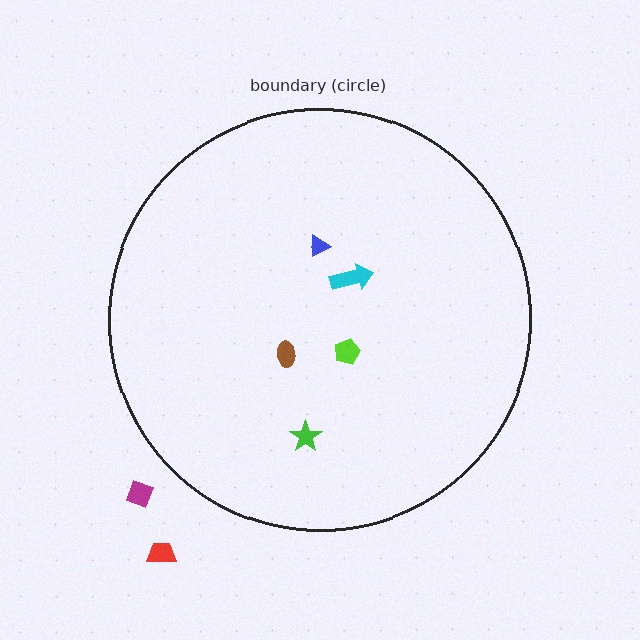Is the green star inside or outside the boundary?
Inside.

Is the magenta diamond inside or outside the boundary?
Outside.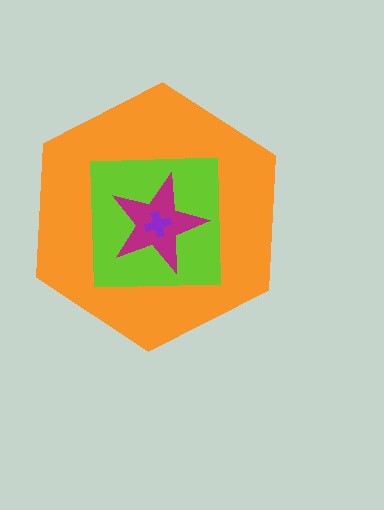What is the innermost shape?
The purple cross.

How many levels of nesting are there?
4.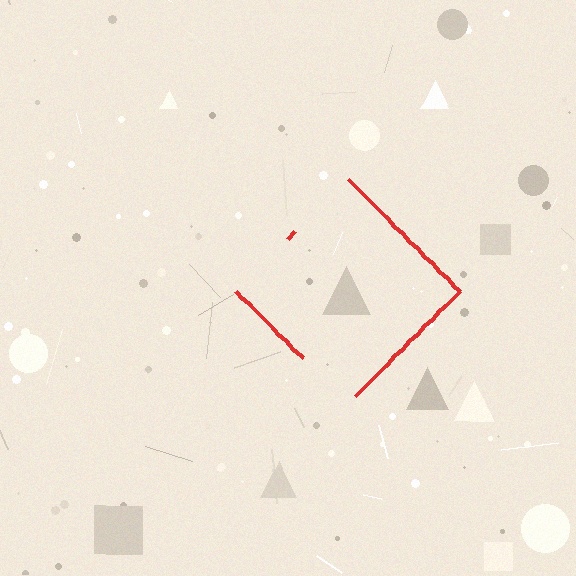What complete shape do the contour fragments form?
The contour fragments form a diamond.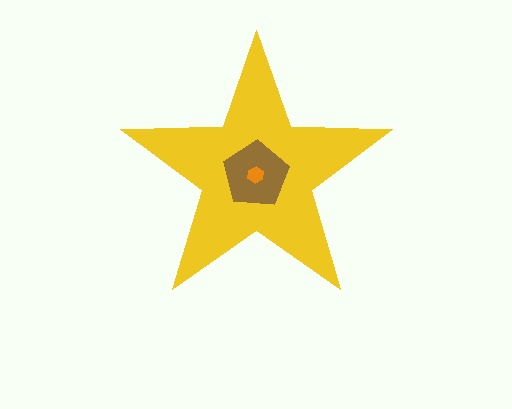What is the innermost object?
The orange hexagon.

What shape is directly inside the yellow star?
The brown pentagon.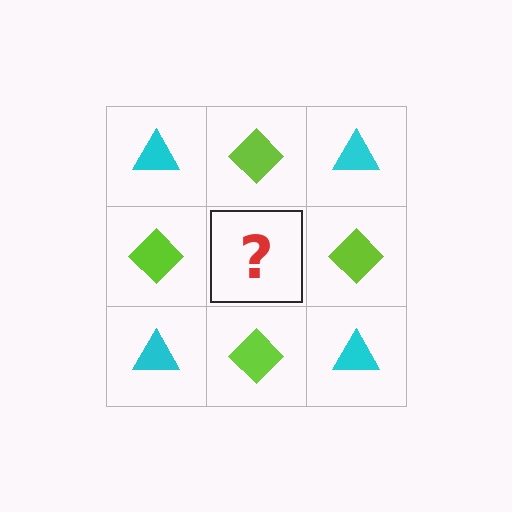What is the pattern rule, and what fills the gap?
The rule is that it alternates cyan triangle and lime diamond in a checkerboard pattern. The gap should be filled with a cyan triangle.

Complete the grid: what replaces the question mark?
The question mark should be replaced with a cyan triangle.